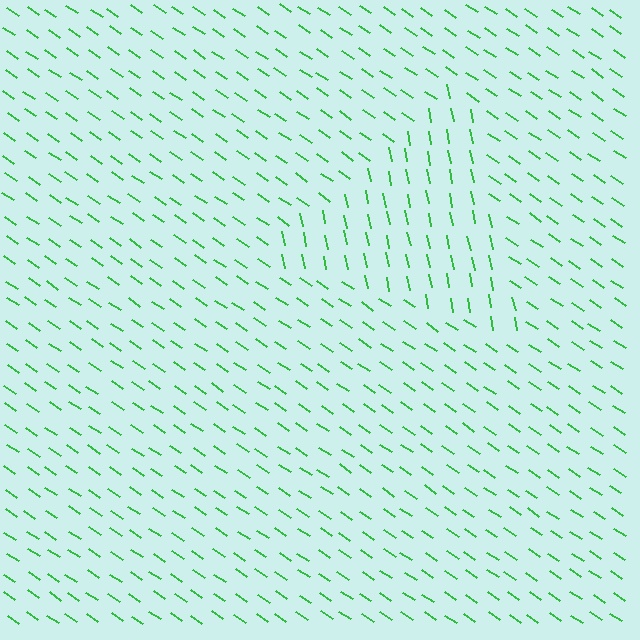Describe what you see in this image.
The image is filled with small green line segments. A triangle region in the image has lines oriented differently from the surrounding lines, creating a visible texture boundary.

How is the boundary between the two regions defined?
The boundary is defined purely by a change in line orientation (approximately 45 degrees difference). All lines are the same color and thickness.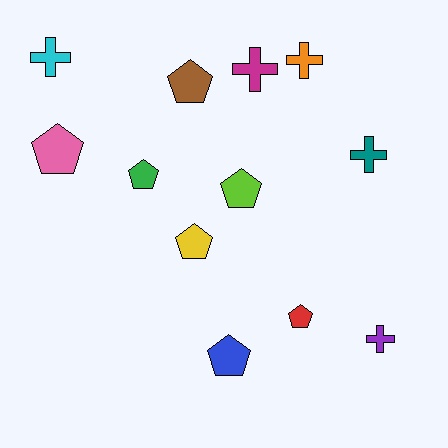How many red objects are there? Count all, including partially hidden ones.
There is 1 red object.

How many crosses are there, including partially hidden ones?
There are 5 crosses.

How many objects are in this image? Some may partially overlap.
There are 12 objects.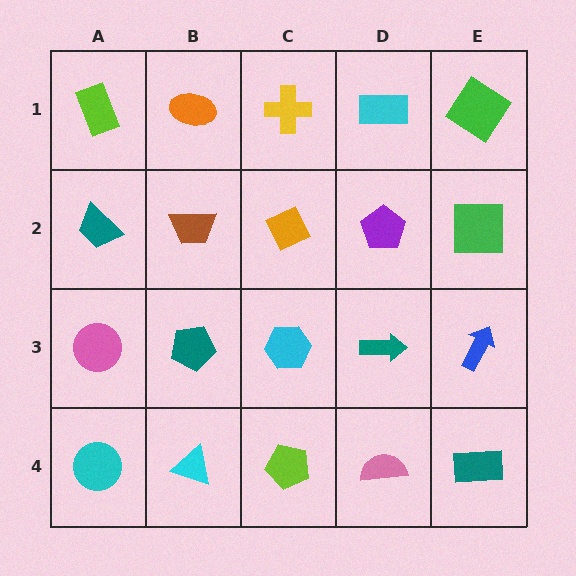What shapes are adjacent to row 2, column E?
A green diamond (row 1, column E), a blue arrow (row 3, column E), a purple pentagon (row 2, column D).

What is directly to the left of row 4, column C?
A cyan triangle.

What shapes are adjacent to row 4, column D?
A teal arrow (row 3, column D), a lime pentagon (row 4, column C), a teal rectangle (row 4, column E).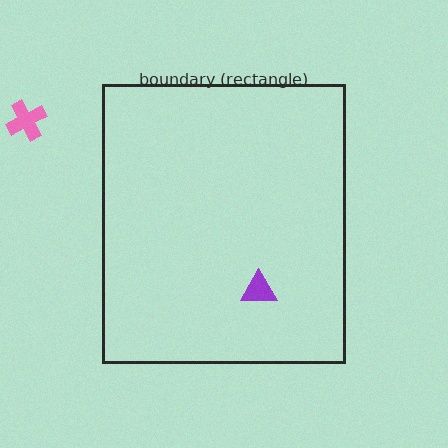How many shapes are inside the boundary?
1 inside, 1 outside.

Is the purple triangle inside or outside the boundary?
Inside.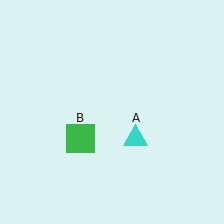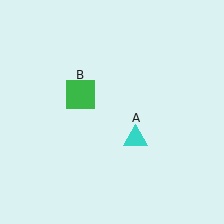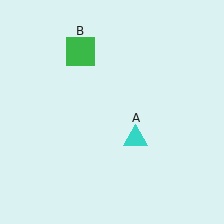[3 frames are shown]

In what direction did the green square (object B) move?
The green square (object B) moved up.